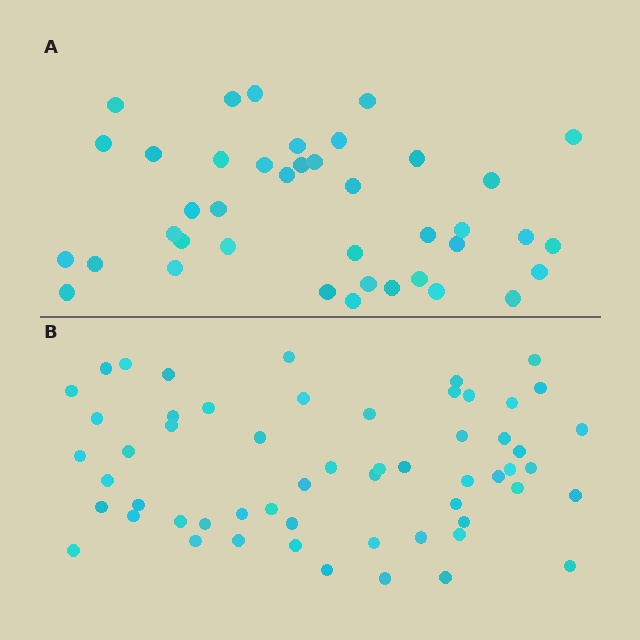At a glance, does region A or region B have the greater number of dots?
Region B (the bottom region) has more dots.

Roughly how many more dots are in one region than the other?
Region B has approximately 15 more dots than region A.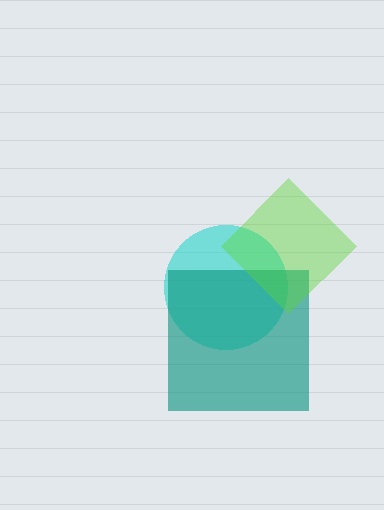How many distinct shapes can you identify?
There are 3 distinct shapes: a cyan circle, a teal square, a lime diamond.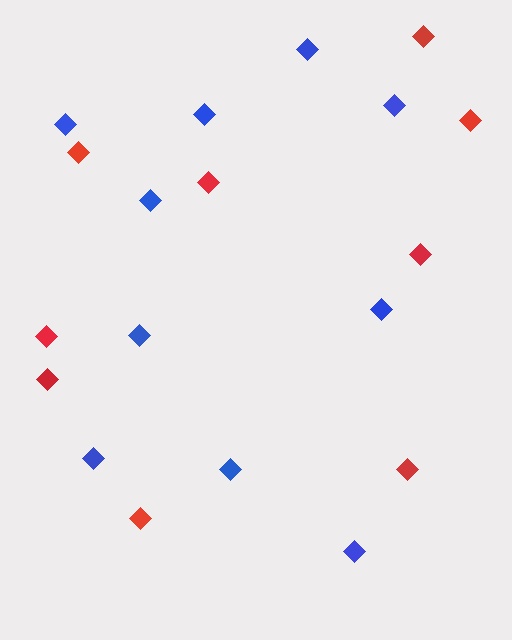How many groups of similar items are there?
There are 2 groups: one group of blue diamonds (10) and one group of red diamonds (9).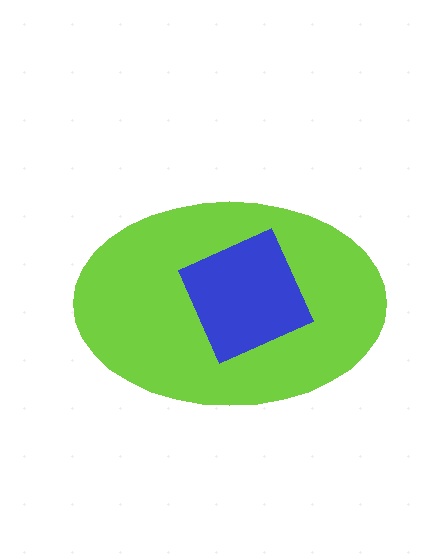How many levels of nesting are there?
2.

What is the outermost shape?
The lime ellipse.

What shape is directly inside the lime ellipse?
The blue diamond.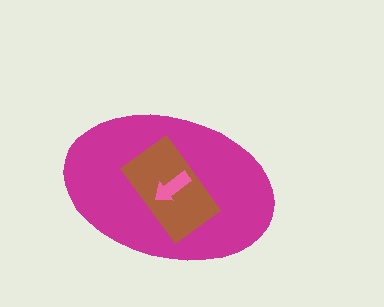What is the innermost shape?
The pink arrow.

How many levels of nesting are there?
3.